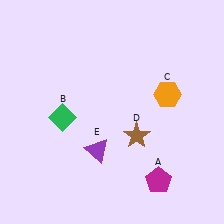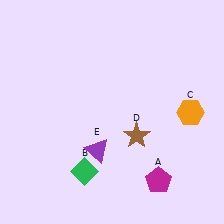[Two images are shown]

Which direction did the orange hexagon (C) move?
The orange hexagon (C) moved right.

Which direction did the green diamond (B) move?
The green diamond (B) moved down.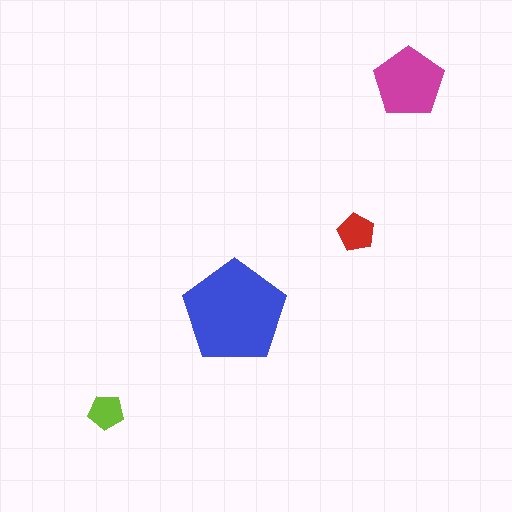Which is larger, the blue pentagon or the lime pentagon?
The blue one.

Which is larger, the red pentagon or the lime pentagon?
The red one.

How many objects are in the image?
There are 4 objects in the image.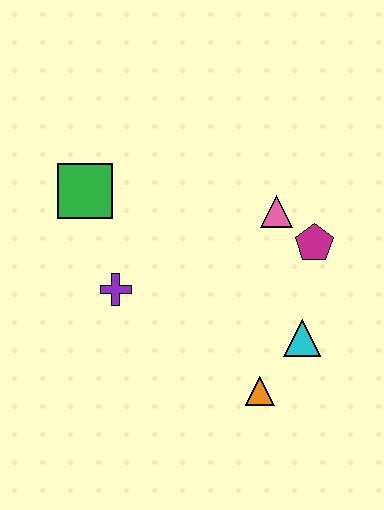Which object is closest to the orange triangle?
The cyan triangle is closest to the orange triangle.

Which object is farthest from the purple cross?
The magenta pentagon is farthest from the purple cross.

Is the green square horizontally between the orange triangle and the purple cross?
No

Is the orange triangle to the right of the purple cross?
Yes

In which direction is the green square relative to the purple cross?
The green square is above the purple cross.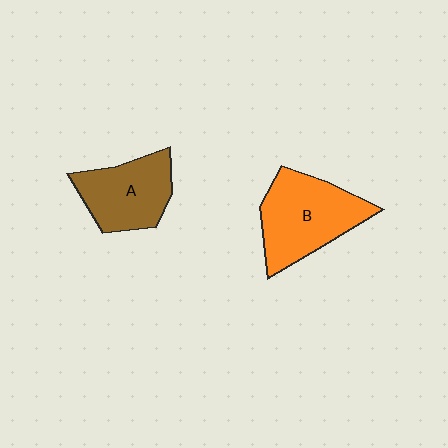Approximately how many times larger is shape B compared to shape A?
Approximately 1.3 times.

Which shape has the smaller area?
Shape A (brown).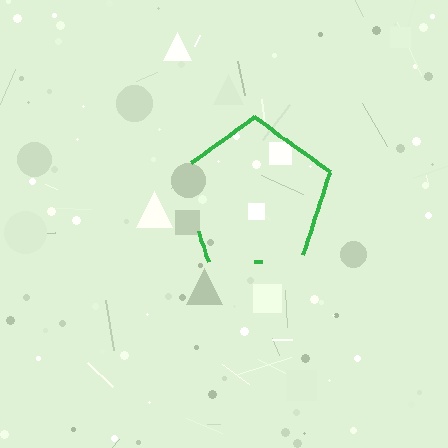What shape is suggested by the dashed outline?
The dashed outline suggests a pentagon.